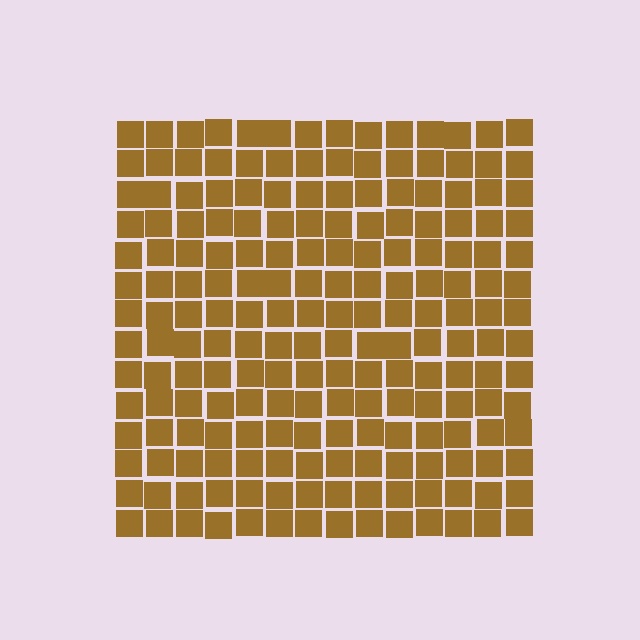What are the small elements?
The small elements are squares.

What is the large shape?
The large shape is a square.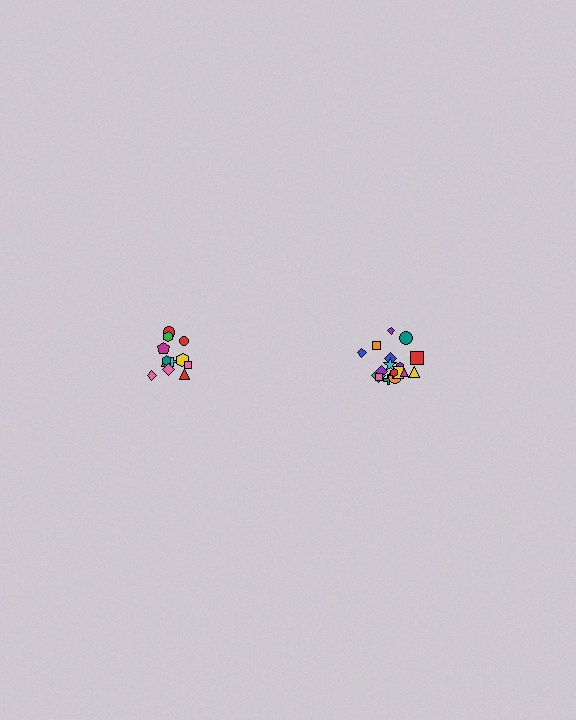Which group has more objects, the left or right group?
The right group.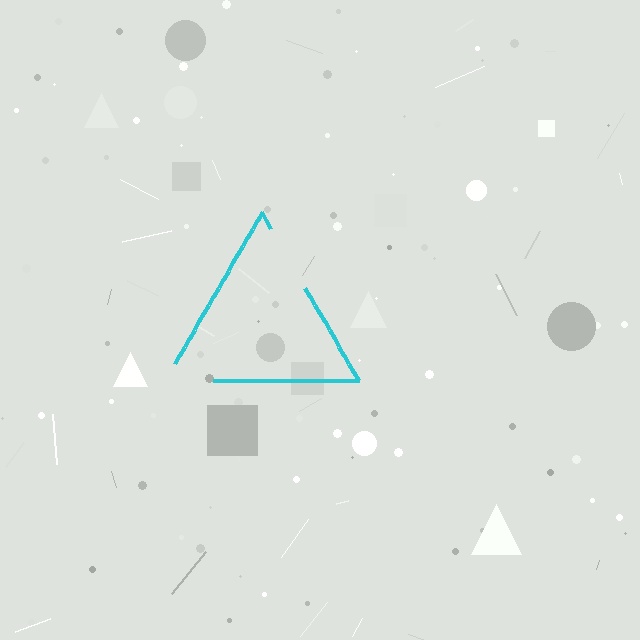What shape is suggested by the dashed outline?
The dashed outline suggests a triangle.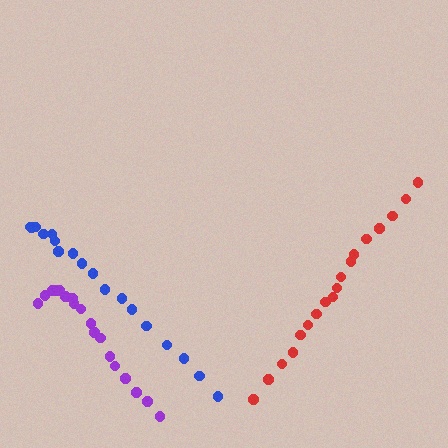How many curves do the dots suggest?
There are 3 distinct paths.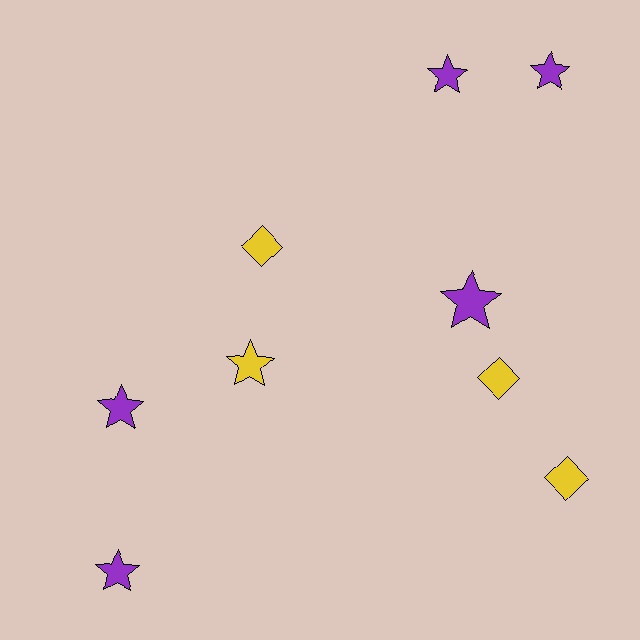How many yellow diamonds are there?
There are 3 yellow diamonds.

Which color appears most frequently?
Purple, with 5 objects.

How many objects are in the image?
There are 9 objects.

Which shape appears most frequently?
Star, with 6 objects.